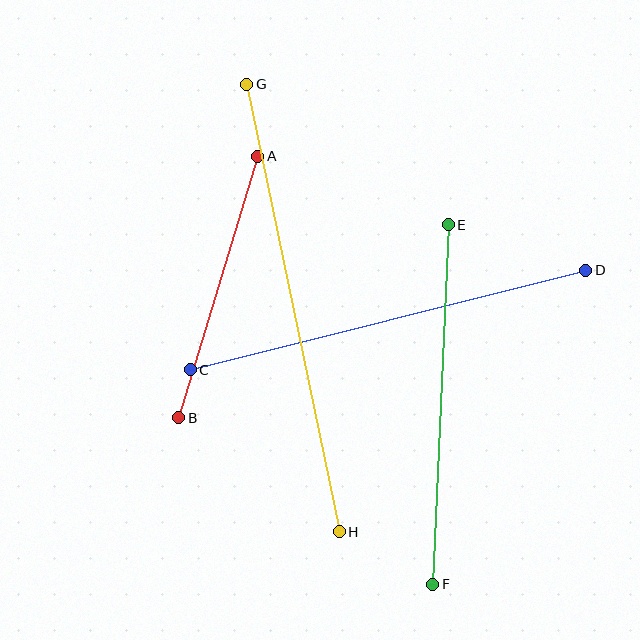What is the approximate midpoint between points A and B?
The midpoint is at approximately (218, 287) pixels.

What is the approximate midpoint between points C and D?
The midpoint is at approximately (388, 320) pixels.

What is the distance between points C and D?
The distance is approximately 408 pixels.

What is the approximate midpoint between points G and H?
The midpoint is at approximately (293, 308) pixels.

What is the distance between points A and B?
The distance is approximately 273 pixels.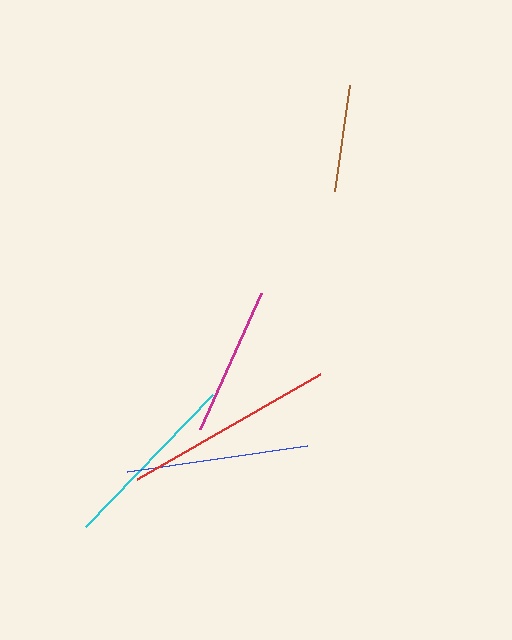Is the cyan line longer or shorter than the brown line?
The cyan line is longer than the brown line.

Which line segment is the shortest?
The brown line is the shortest at approximately 107 pixels.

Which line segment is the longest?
The red line is the longest at approximately 210 pixels.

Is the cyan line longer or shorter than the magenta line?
The cyan line is longer than the magenta line.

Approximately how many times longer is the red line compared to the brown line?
The red line is approximately 2.0 times the length of the brown line.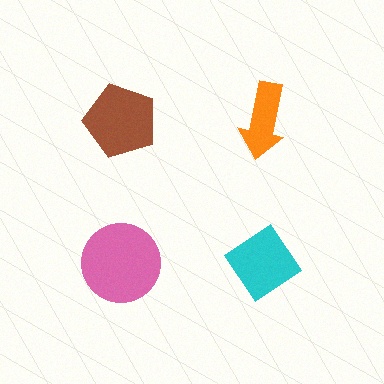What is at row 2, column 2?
A cyan diamond.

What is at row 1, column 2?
An orange arrow.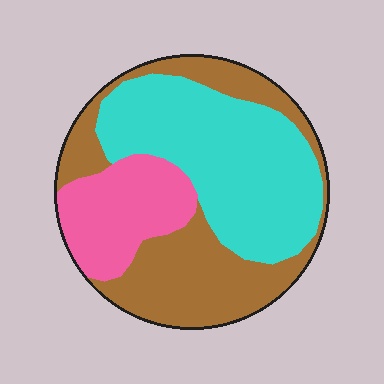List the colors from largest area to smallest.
From largest to smallest: cyan, brown, pink.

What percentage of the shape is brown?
Brown takes up about three eighths (3/8) of the shape.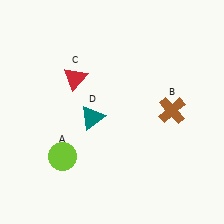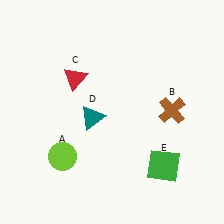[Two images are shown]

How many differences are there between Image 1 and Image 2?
There is 1 difference between the two images.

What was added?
A green square (E) was added in Image 2.